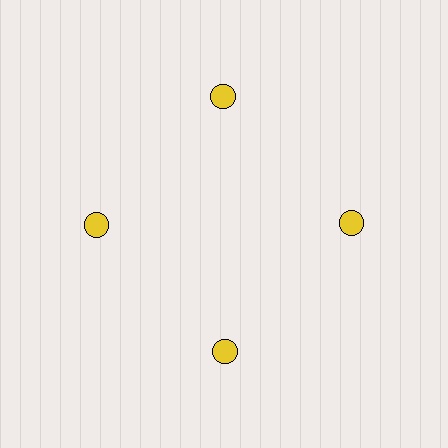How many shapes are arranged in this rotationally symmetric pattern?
There are 4 shapes, arranged in 4 groups of 1.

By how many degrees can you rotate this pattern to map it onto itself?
The pattern maps onto itself every 90 degrees of rotation.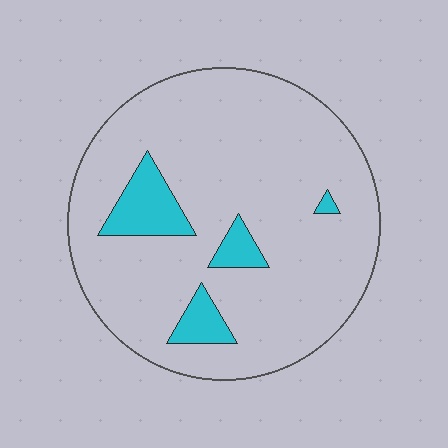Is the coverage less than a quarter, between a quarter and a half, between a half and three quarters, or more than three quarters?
Less than a quarter.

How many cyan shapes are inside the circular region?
4.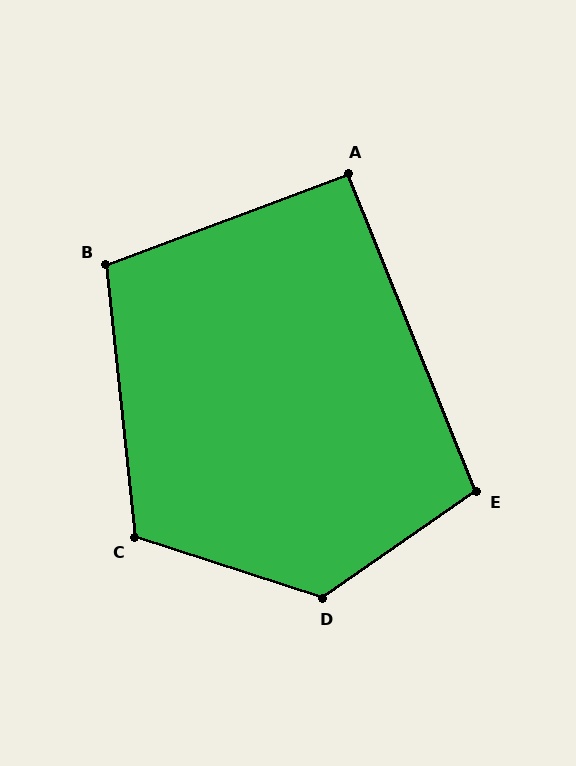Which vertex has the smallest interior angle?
A, at approximately 91 degrees.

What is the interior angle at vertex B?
Approximately 104 degrees (obtuse).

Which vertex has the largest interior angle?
D, at approximately 127 degrees.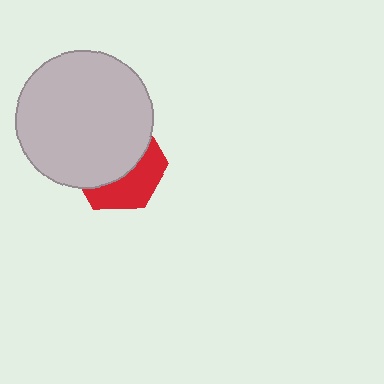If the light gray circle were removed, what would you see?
You would see the complete red hexagon.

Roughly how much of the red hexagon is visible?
A small part of it is visible (roughly 40%).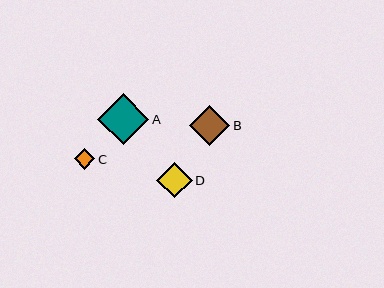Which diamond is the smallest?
Diamond C is the smallest with a size of approximately 20 pixels.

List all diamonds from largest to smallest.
From largest to smallest: A, B, D, C.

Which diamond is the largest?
Diamond A is the largest with a size of approximately 52 pixels.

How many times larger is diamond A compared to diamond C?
Diamond A is approximately 2.5 times the size of diamond C.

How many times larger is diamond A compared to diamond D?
Diamond A is approximately 1.5 times the size of diamond D.